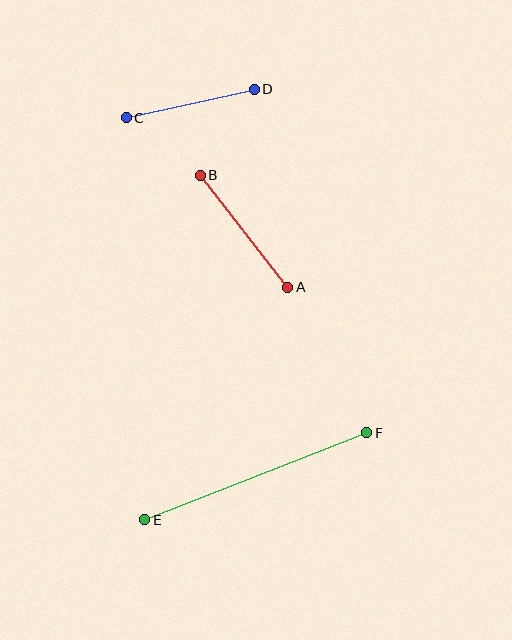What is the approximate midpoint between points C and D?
The midpoint is at approximately (190, 104) pixels.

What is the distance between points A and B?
The distance is approximately 142 pixels.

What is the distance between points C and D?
The distance is approximately 131 pixels.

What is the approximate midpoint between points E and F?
The midpoint is at approximately (256, 476) pixels.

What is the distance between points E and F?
The distance is approximately 239 pixels.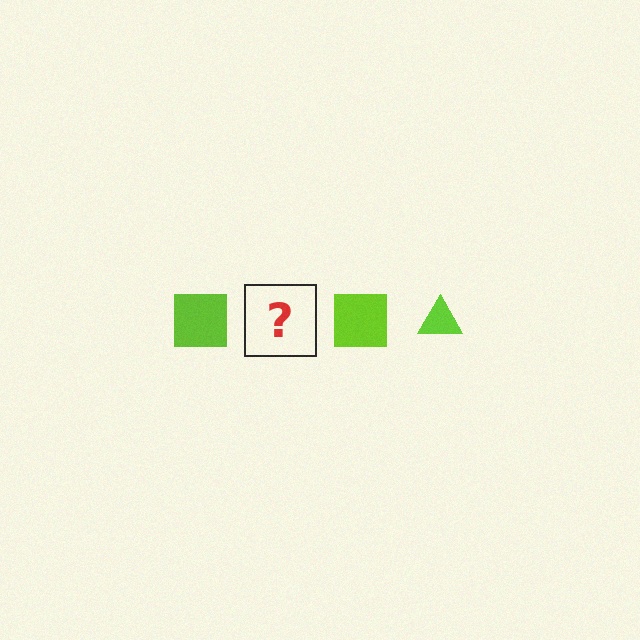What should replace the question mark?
The question mark should be replaced with a lime triangle.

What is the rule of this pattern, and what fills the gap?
The rule is that the pattern cycles through square, triangle shapes in lime. The gap should be filled with a lime triangle.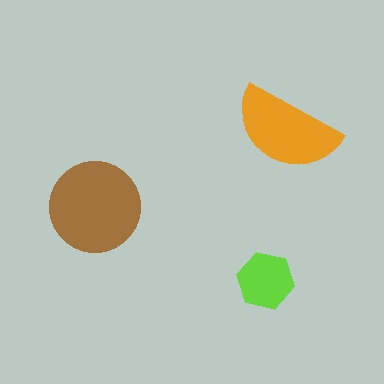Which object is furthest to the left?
The brown circle is leftmost.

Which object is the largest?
The brown circle.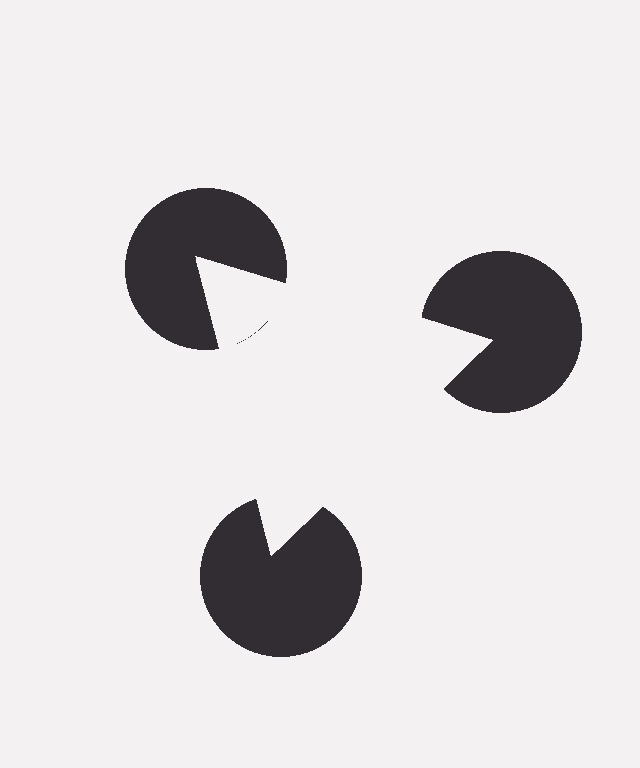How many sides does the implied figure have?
3 sides.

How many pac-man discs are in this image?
There are 3 — one at each vertex of the illusory triangle.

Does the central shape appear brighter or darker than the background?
It typically appears slightly brighter than the background, even though no actual brightness change is drawn.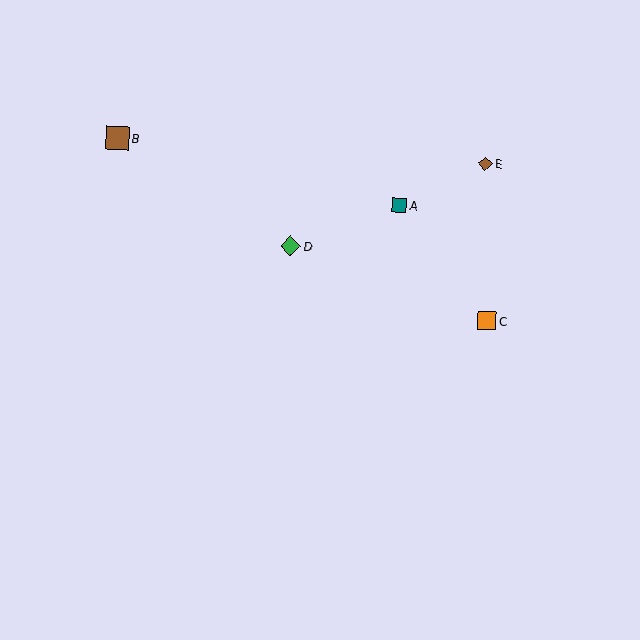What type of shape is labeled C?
Shape C is an orange square.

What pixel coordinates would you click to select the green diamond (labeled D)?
Click at (290, 246) to select the green diamond D.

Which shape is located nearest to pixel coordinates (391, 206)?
The teal square (labeled A) at (399, 205) is nearest to that location.